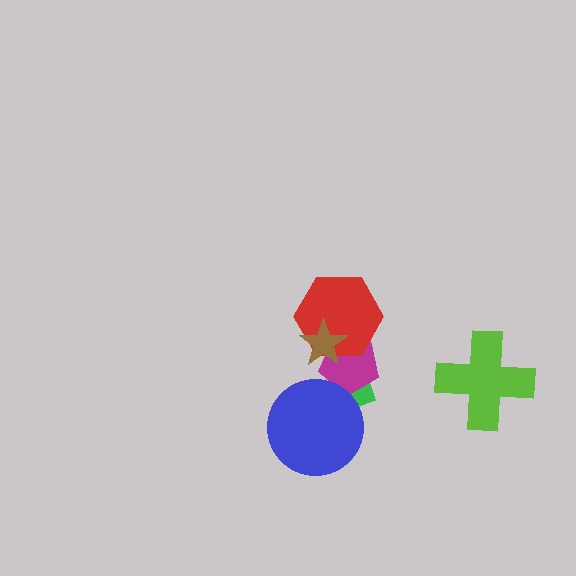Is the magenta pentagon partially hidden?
Yes, it is partially covered by another shape.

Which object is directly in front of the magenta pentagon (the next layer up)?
The blue circle is directly in front of the magenta pentagon.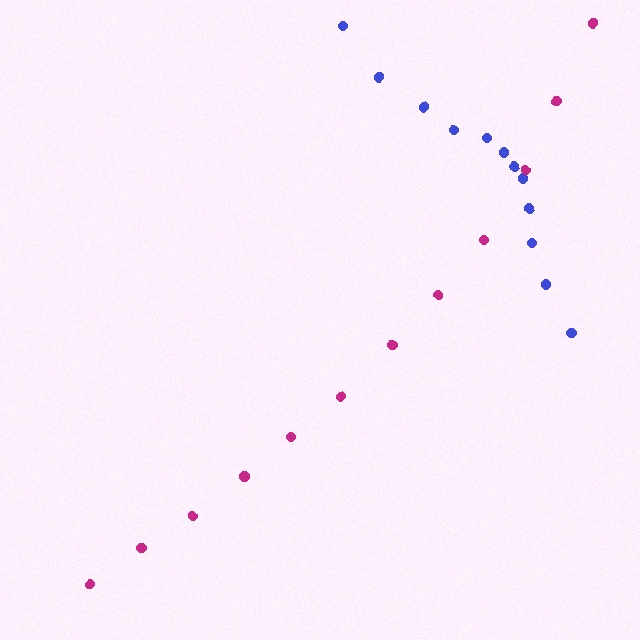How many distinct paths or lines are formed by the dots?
There are 2 distinct paths.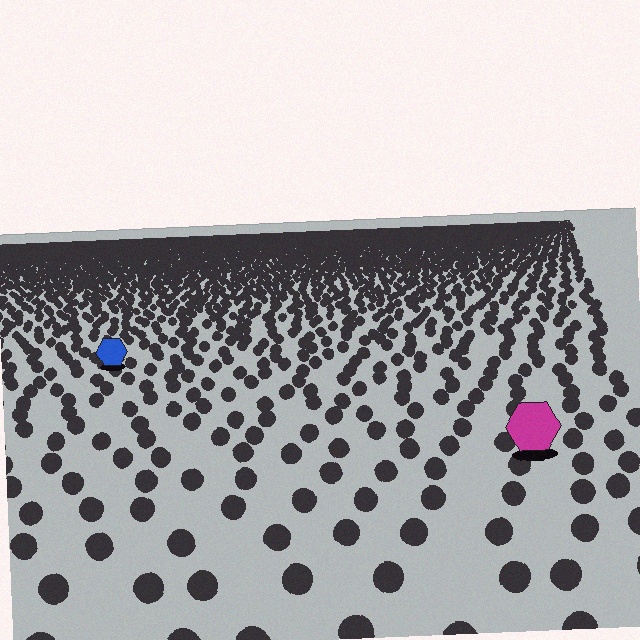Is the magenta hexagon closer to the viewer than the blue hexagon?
Yes. The magenta hexagon is closer — you can tell from the texture gradient: the ground texture is coarser near it.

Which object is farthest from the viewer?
The blue hexagon is farthest from the viewer. It appears smaller and the ground texture around it is denser.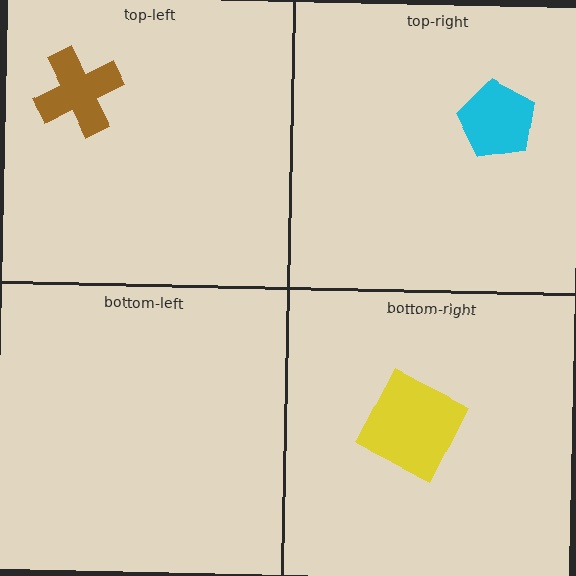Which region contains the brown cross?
The top-left region.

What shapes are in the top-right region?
The cyan pentagon.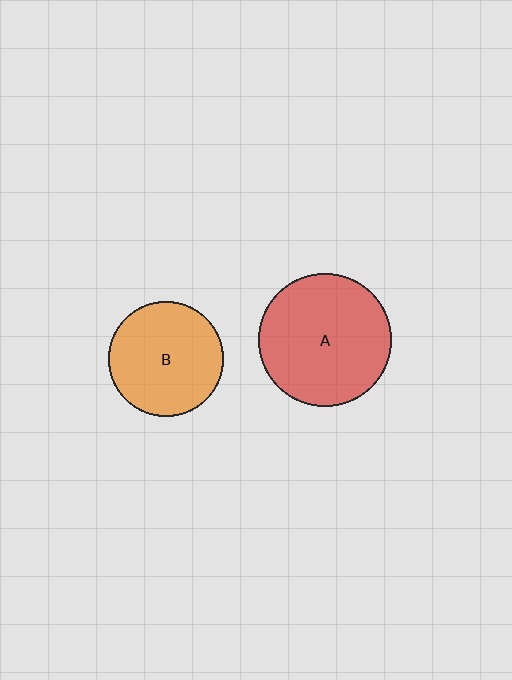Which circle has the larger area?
Circle A (red).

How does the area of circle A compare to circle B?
Approximately 1.4 times.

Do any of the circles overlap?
No, none of the circles overlap.